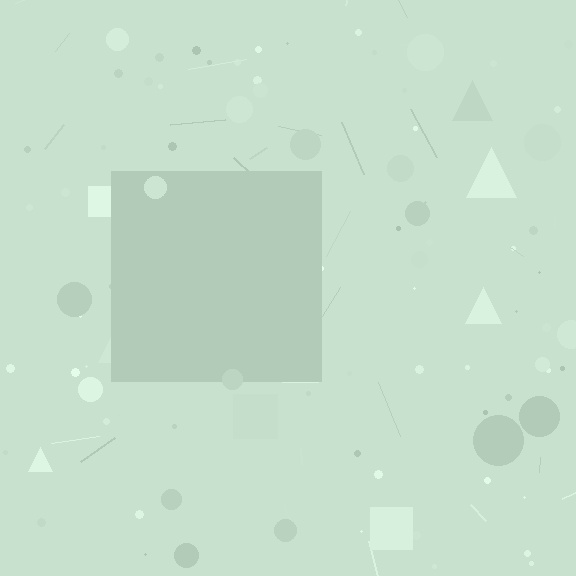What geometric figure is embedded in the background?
A square is embedded in the background.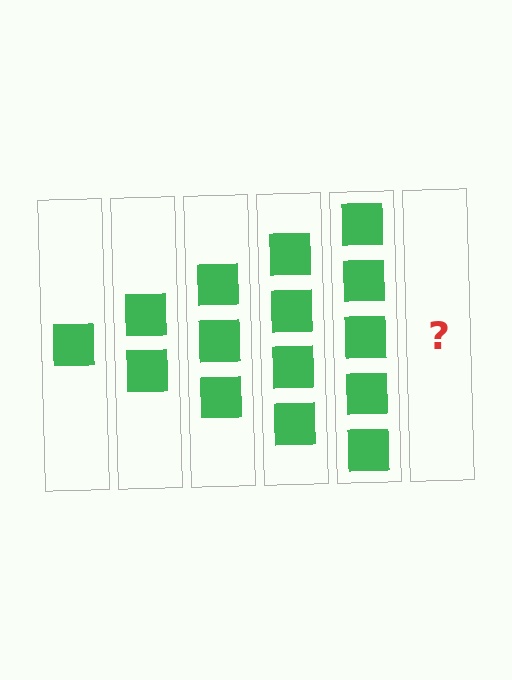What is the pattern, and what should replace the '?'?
The pattern is that each step adds one more square. The '?' should be 6 squares.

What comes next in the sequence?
The next element should be 6 squares.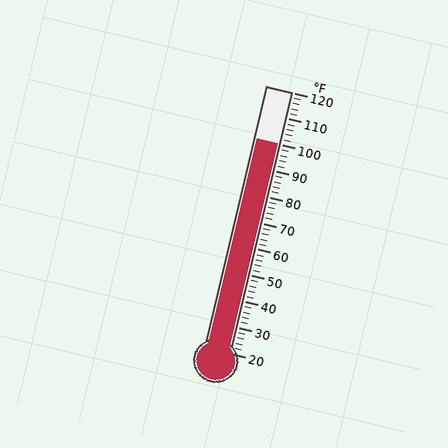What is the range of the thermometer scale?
The thermometer scale ranges from 20°F to 120°F.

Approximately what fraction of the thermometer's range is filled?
The thermometer is filled to approximately 80% of its range.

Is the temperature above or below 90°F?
The temperature is above 90°F.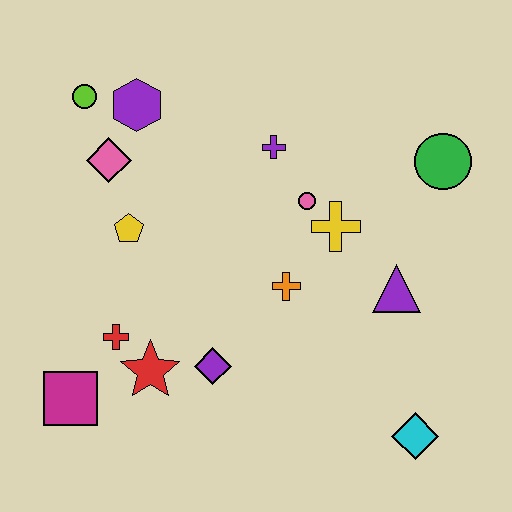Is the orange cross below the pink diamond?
Yes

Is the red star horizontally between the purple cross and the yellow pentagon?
Yes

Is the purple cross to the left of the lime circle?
No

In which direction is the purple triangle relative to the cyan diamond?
The purple triangle is above the cyan diamond.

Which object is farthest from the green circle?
The magenta square is farthest from the green circle.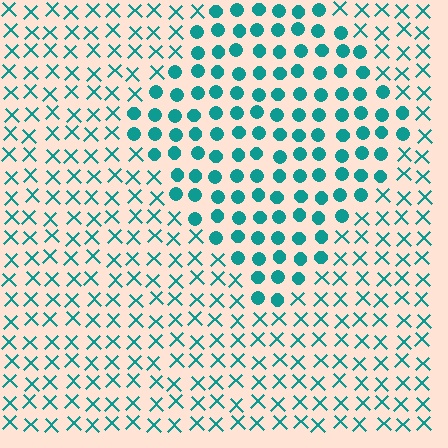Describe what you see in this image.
The image is filled with small teal elements arranged in a uniform grid. A diamond-shaped region contains circles, while the surrounding area contains X marks. The boundary is defined purely by the change in element shape.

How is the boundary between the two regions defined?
The boundary is defined by a change in element shape: circles inside vs. X marks outside. All elements share the same color and spacing.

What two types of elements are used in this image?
The image uses circles inside the diamond region and X marks outside it.